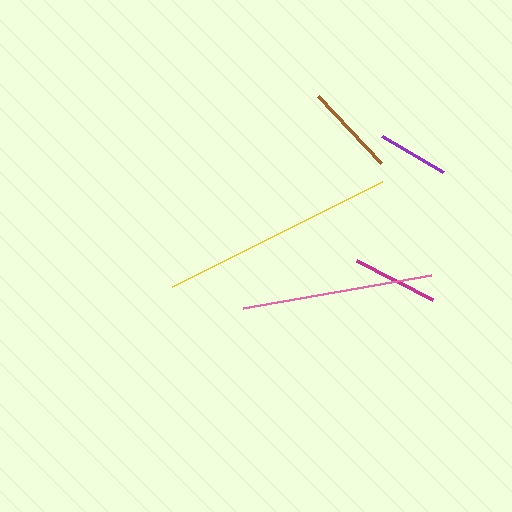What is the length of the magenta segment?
The magenta segment is approximately 86 pixels long.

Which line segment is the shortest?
The purple line is the shortest at approximately 71 pixels.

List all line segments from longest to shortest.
From longest to shortest: yellow, pink, brown, magenta, purple.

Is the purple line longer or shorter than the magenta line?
The magenta line is longer than the purple line.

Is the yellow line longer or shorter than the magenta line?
The yellow line is longer than the magenta line.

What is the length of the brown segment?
The brown segment is approximately 92 pixels long.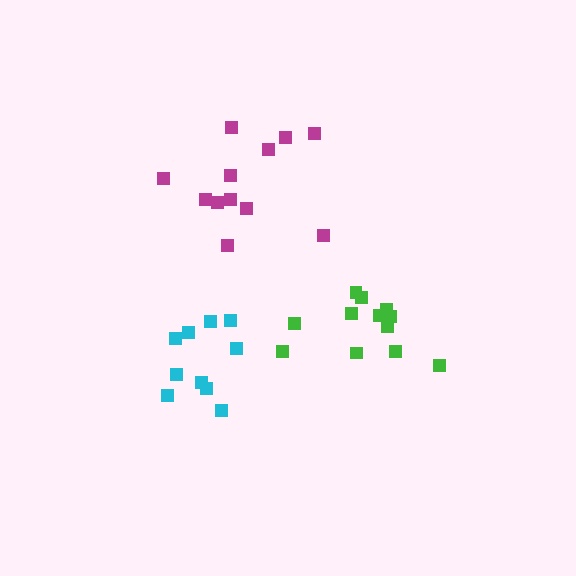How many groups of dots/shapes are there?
There are 3 groups.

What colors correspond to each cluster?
The clusters are colored: magenta, cyan, green.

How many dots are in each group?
Group 1: 12 dots, Group 2: 10 dots, Group 3: 12 dots (34 total).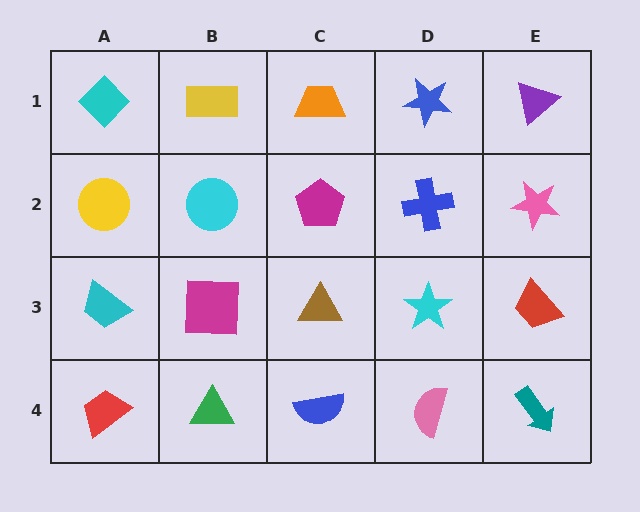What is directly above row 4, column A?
A cyan trapezoid.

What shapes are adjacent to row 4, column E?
A red trapezoid (row 3, column E), a pink semicircle (row 4, column D).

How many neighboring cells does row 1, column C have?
3.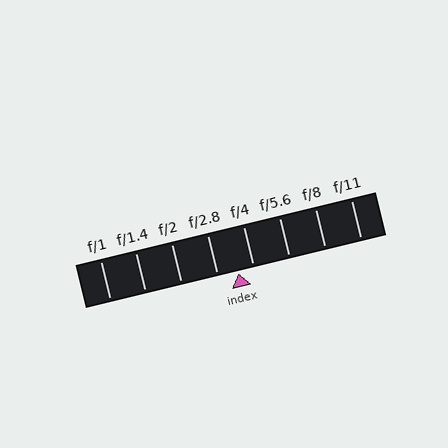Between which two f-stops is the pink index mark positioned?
The index mark is between f/2.8 and f/4.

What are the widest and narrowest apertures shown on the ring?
The widest aperture shown is f/1 and the narrowest is f/11.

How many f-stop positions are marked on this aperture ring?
There are 8 f-stop positions marked.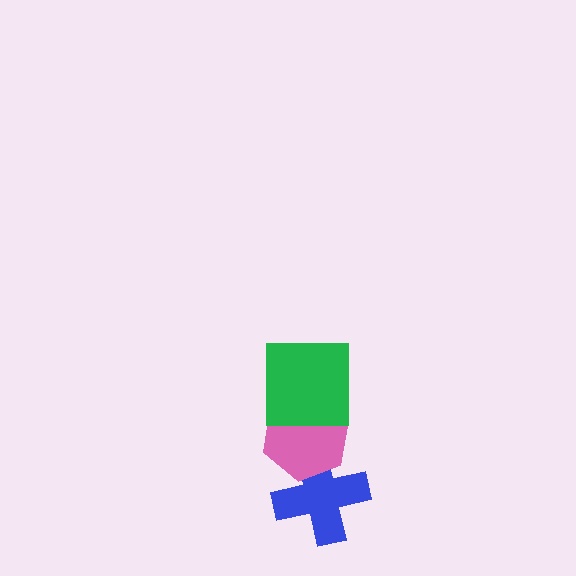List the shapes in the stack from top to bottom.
From top to bottom: the green square, the pink hexagon, the blue cross.